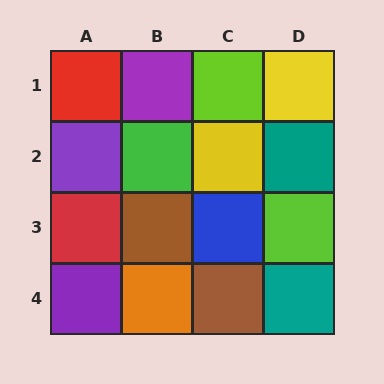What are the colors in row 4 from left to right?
Purple, orange, brown, teal.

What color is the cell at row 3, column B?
Brown.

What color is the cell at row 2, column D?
Teal.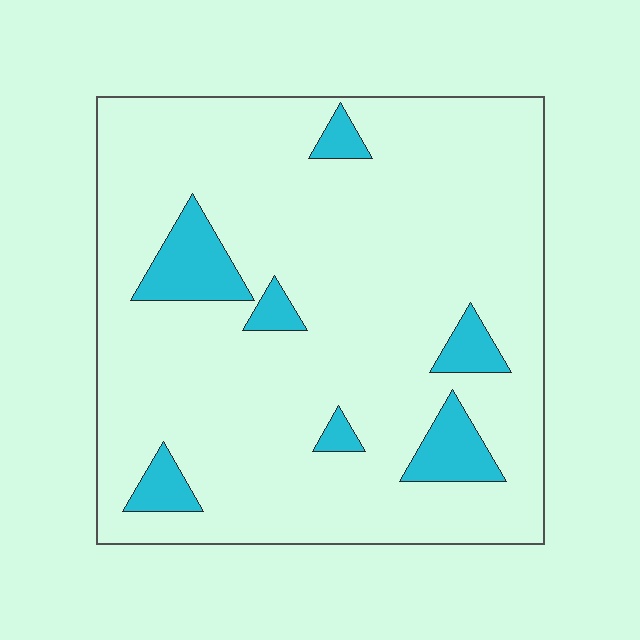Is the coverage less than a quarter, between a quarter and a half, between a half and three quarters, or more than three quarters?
Less than a quarter.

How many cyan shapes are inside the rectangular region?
7.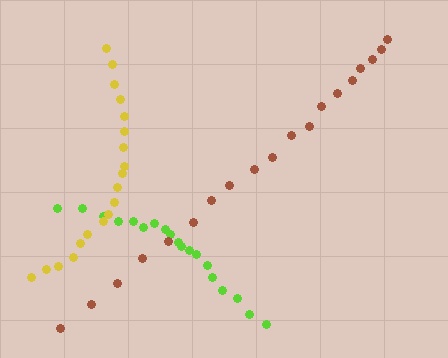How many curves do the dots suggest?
There are 3 distinct paths.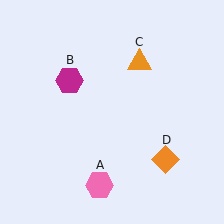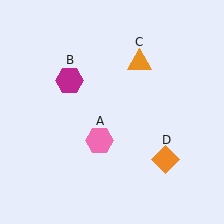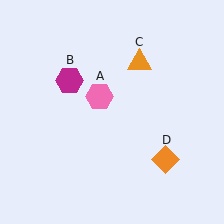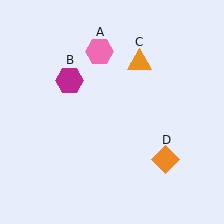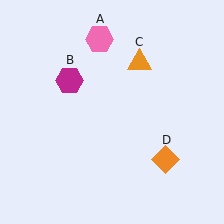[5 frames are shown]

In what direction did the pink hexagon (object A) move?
The pink hexagon (object A) moved up.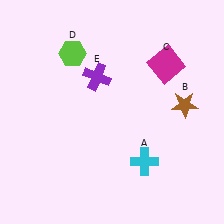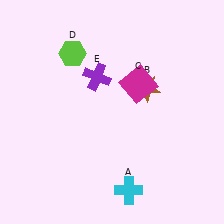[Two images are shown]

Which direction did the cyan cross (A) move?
The cyan cross (A) moved down.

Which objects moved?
The objects that moved are: the cyan cross (A), the brown star (B), the magenta square (C).